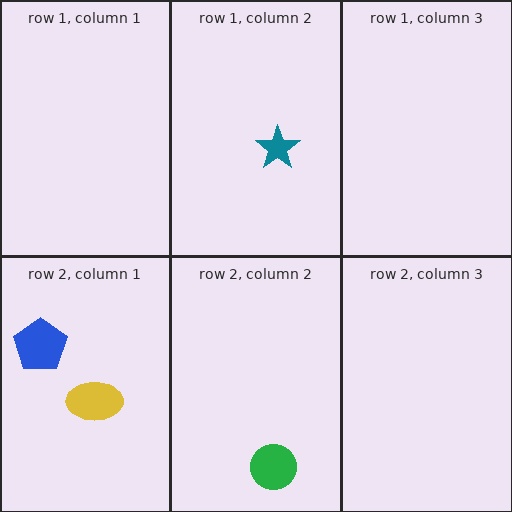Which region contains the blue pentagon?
The row 2, column 1 region.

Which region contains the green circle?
The row 2, column 2 region.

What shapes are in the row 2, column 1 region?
The blue pentagon, the yellow ellipse.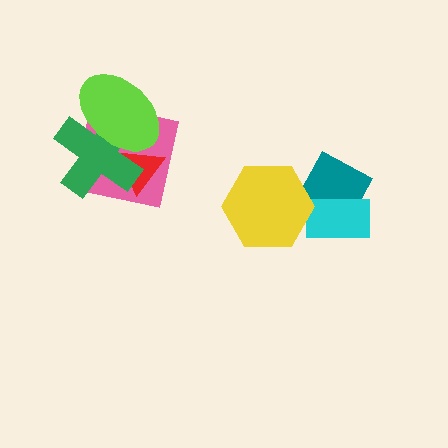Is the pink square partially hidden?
Yes, it is partially covered by another shape.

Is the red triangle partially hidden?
Yes, it is partially covered by another shape.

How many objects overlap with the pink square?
3 objects overlap with the pink square.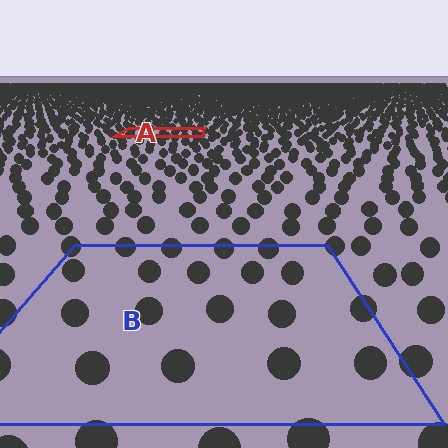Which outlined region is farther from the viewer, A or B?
Region A is farther from the viewer — the texture elements inside it appear smaller and more densely packed.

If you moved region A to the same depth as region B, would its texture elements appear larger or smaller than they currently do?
They would appear larger. At a closer depth, the same texture elements are projected at a bigger on-screen size.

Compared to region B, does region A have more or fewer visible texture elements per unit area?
Region A has more texture elements per unit area — they are packed more densely because it is farther away.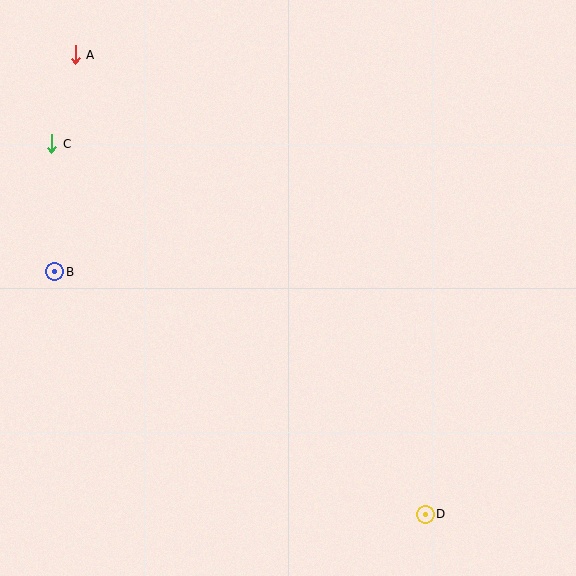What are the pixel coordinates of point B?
Point B is at (55, 272).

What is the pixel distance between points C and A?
The distance between C and A is 92 pixels.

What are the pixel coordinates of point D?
Point D is at (425, 514).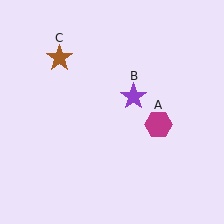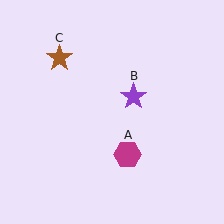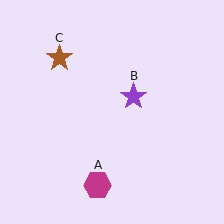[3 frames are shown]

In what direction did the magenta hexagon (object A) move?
The magenta hexagon (object A) moved down and to the left.